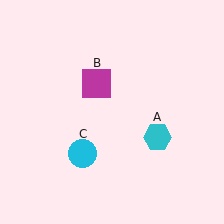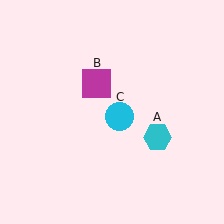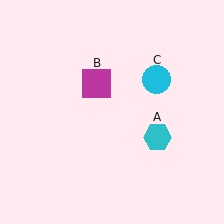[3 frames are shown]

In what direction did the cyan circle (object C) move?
The cyan circle (object C) moved up and to the right.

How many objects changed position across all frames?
1 object changed position: cyan circle (object C).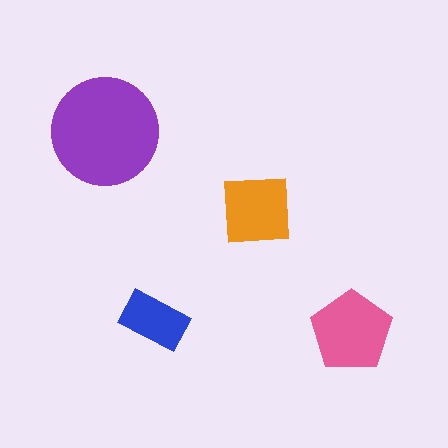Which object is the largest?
The purple circle.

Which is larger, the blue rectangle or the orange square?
The orange square.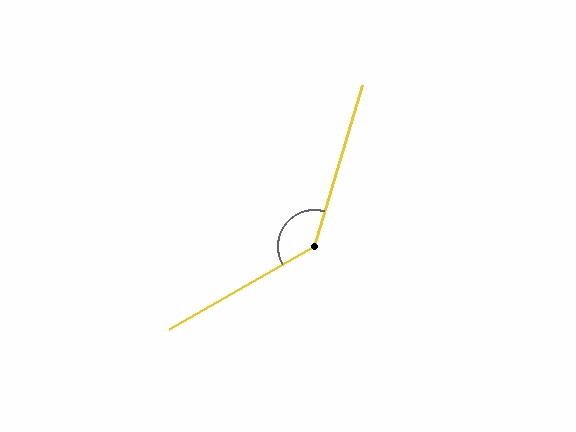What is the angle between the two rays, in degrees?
Approximately 136 degrees.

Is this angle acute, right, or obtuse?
It is obtuse.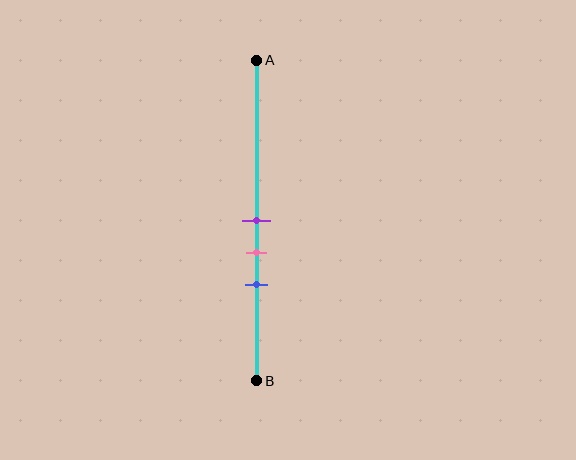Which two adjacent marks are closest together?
The purple and pink marks are the closest adjacent pair.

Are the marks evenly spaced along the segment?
Yes, the marks are approximately evenly spaced.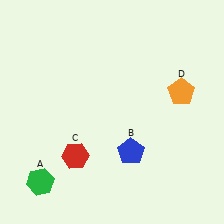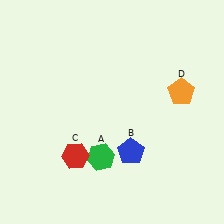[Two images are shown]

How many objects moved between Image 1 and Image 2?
1 object moved between the two images.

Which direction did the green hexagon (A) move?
The green hexagon (A) moved right.